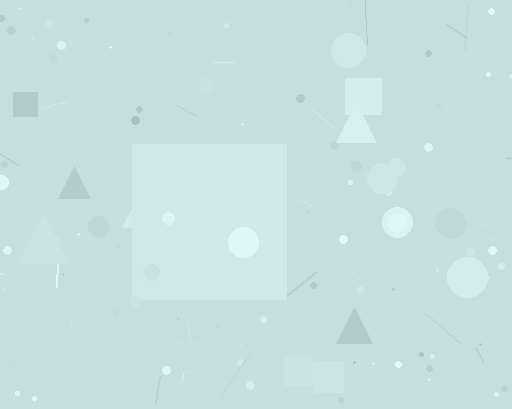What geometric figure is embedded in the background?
A square is embedded in the background.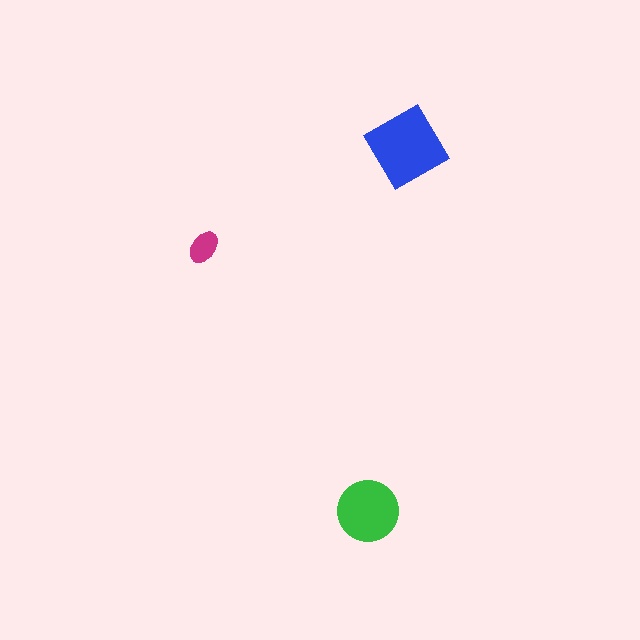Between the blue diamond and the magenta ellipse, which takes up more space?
The blue diamond.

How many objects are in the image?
There are 3 objects in the image.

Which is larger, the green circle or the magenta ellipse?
The green circle.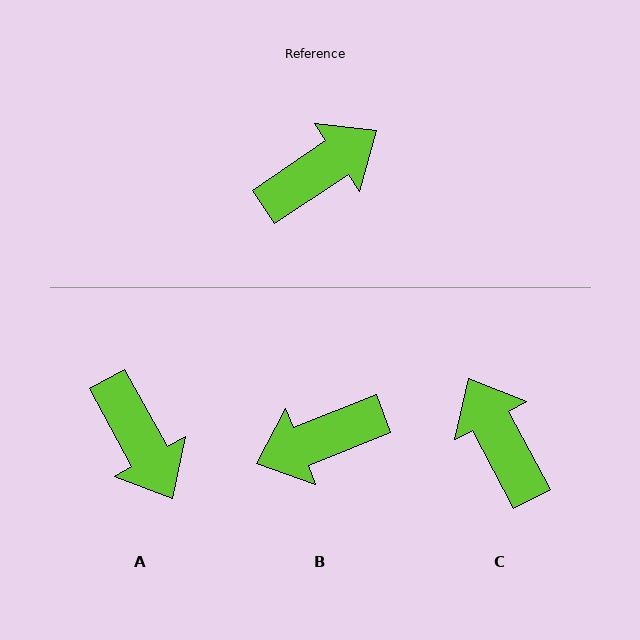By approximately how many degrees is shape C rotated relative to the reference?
Approximately 84 degrees counter-clockwise.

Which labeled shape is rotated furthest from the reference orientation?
B, about 167 degrees away.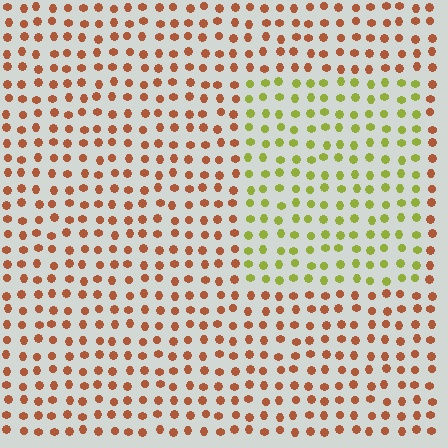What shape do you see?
I see a rectangle.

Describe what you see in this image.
The image is filled with small brown elements in a uniform arrangement. A rectangle-shaped region is visible where the elements are tinted to a slightly different hue, forming a subtle color boundary.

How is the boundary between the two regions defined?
The boundary is defined purely by a slight shift in hue (about 60 degrees). Spacing, size, and orientation are identical on both sides.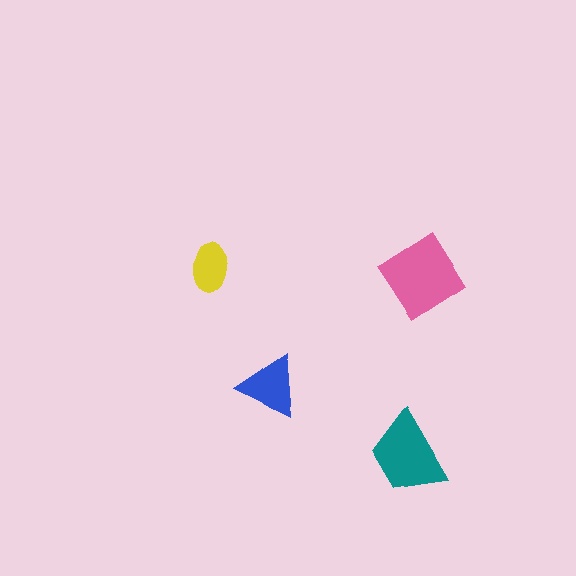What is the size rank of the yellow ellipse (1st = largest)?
4th.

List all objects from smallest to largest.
The yellow ellipse, the blue triangle, the teal trapezoid, the pink diamond.